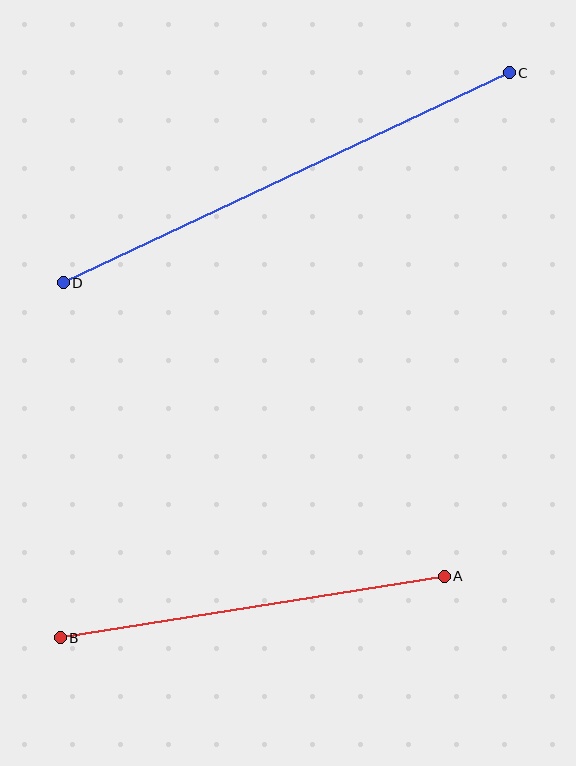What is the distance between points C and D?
The distance is approximately 493 pixels.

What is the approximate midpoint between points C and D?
The midpoint is at approximately (286, 178) pixels.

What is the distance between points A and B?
The distance is approximately 389 pixels.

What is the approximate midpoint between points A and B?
The midpoint is at approximately (252, 607) pixels.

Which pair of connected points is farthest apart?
Points C and D are farthest apart.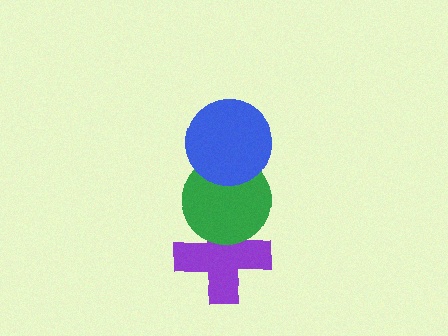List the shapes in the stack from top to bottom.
From top to bottom: the blue circle, the green circle, the purple cross.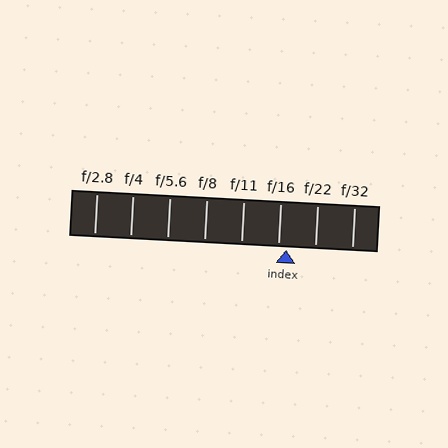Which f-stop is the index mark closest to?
The index mark is closest to f/16.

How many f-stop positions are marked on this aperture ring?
There are 8 f-stop positions marked.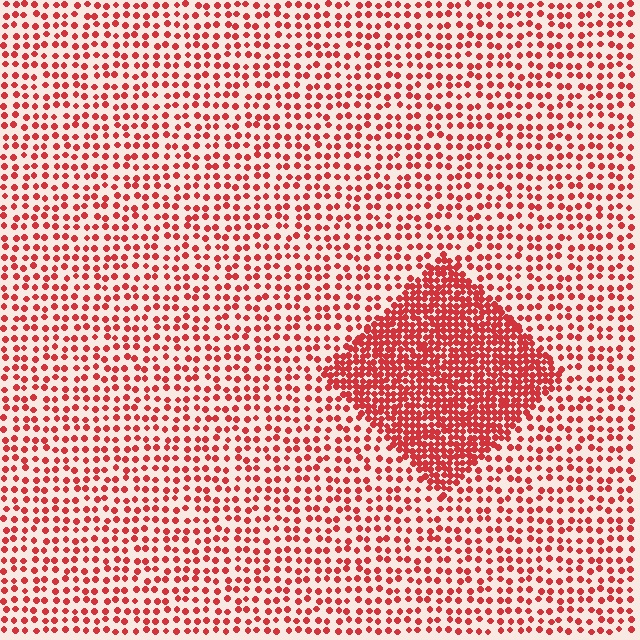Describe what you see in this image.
The image contains small red elements arranged at two different densities. A diamond-shaped region is visible where the elements are more densely packed than the surrounding area.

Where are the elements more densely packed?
The elements are more densely packed inside the diamond boundary.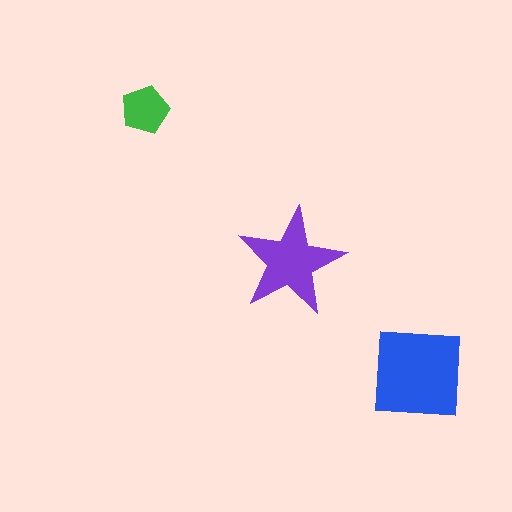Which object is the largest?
The blue square.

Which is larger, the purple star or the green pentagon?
The purple star.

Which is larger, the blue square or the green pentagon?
The blue square.